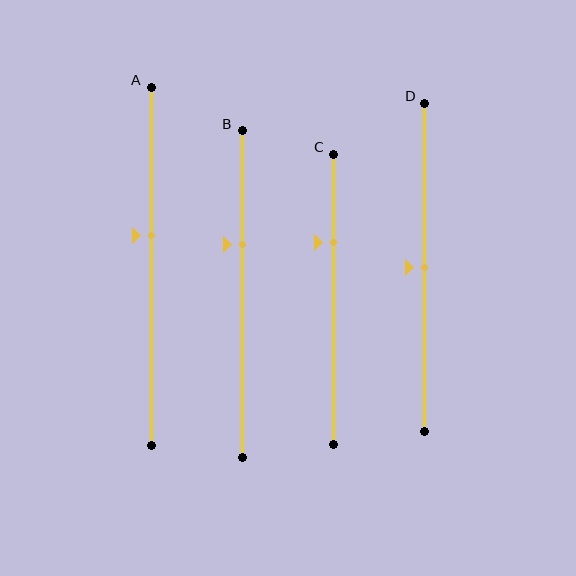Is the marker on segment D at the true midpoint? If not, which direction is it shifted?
Yes, the marker on segment D is at the true midpoint.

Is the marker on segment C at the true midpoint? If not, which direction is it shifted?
No, the marker on segment C is shifted upward by about 20% of the segment length.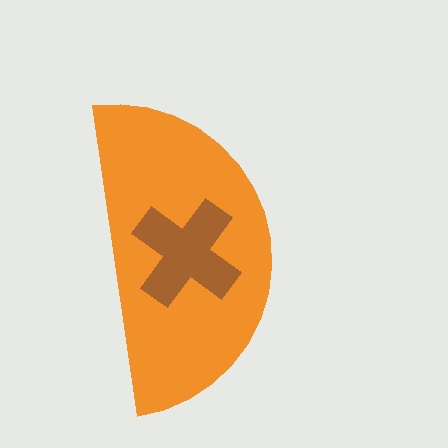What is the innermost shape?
The brown cross.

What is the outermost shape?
The orange semicircle.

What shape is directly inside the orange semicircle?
The brown cross.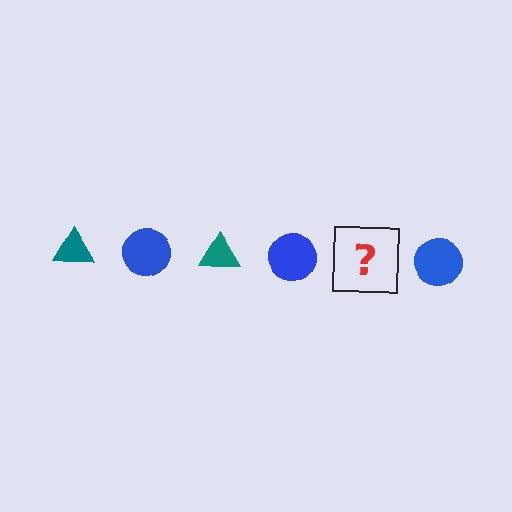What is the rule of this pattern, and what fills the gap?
The rule is that the pattern alternates between teal triangle and blue circle. The gap should be filled with a teal triangle.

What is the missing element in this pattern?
The missing element is a teal triangle.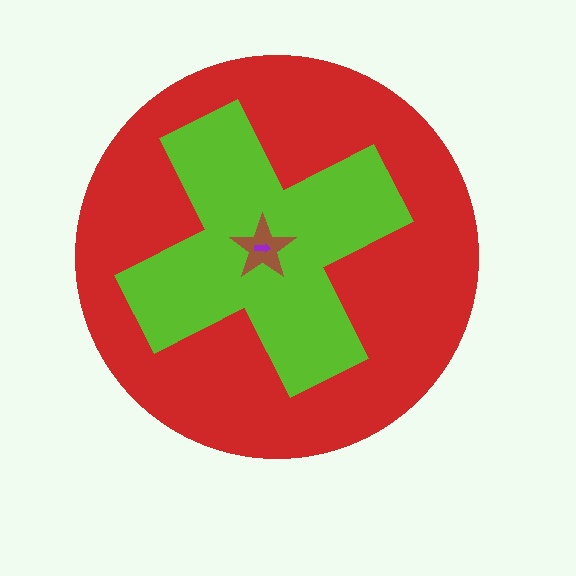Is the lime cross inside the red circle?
Yes.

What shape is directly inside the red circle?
The lime cross.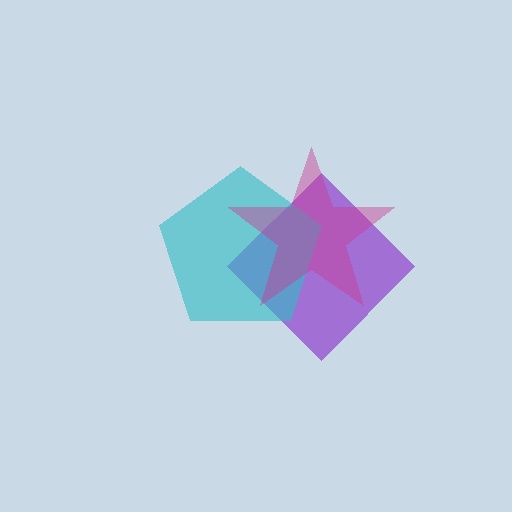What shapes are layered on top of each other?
The layered shapes are: a purple diamond, a cyan pentagon, a magenta star.